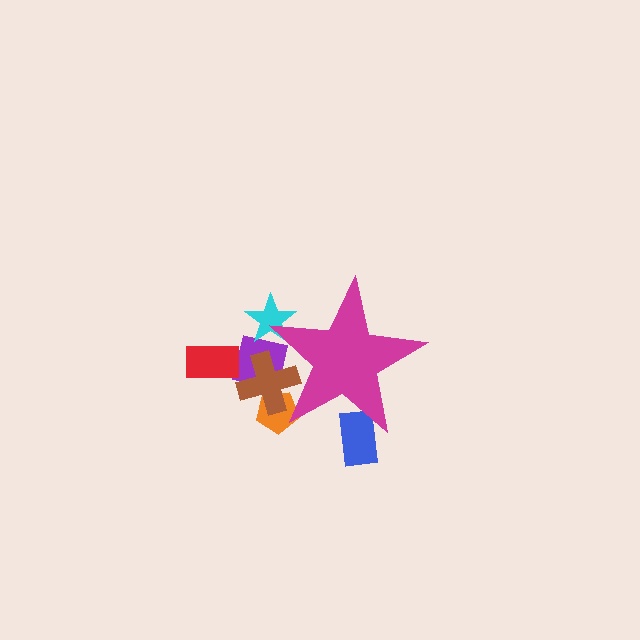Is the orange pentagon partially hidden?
Yes, the orange pentagon is partially hidden behind the magenta star.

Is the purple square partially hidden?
Yes, the purple square is partially hidden behind the magenta star.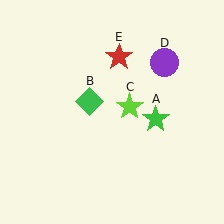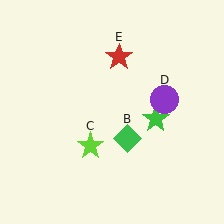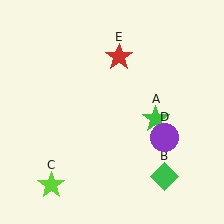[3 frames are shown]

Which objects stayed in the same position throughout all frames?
Green star (object A) and red star (object E) remained stationary.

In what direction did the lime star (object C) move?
The lime star (object C) moved down and to the left.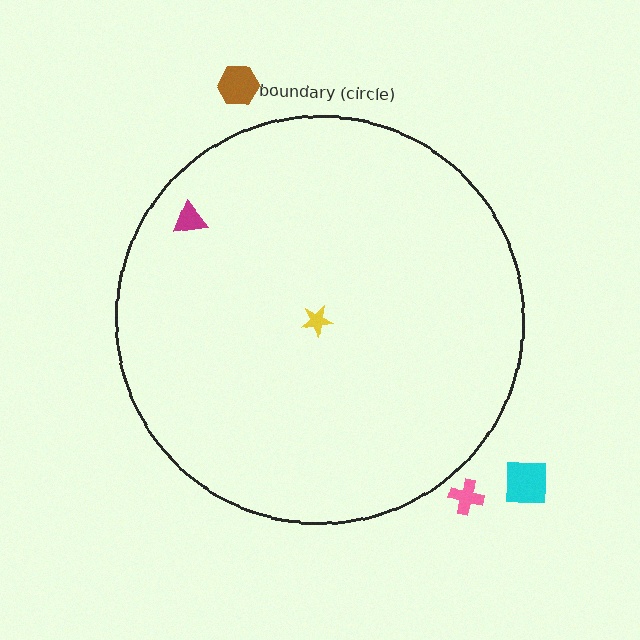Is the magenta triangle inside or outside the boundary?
Inside.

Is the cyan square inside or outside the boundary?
Outside.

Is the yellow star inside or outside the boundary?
Inside.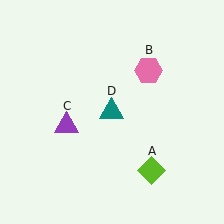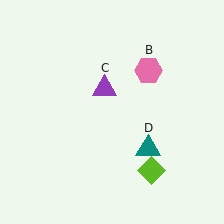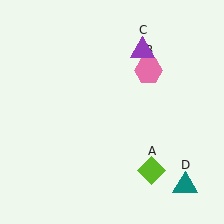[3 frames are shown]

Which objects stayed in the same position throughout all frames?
Lime diamond (object A) and pink hexagon (object B) remained stationary.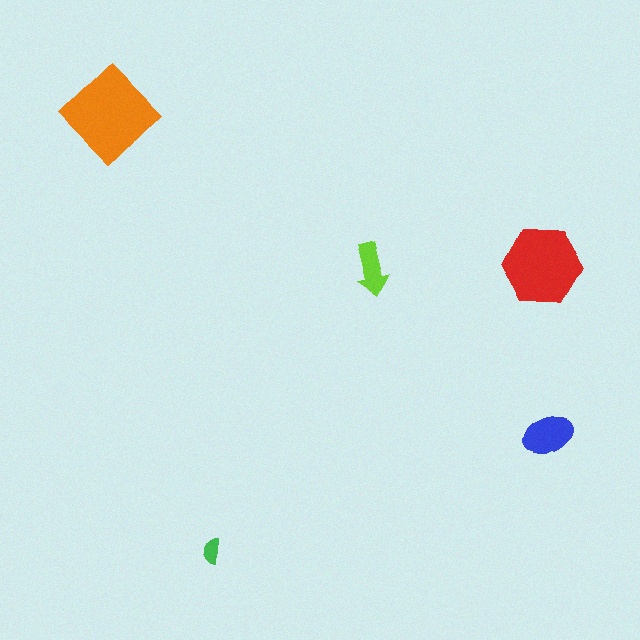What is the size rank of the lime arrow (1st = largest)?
4th.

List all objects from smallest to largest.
The green semicircle, the lime arrow, the blue ellipse, the red hexagon, the orange diamond.